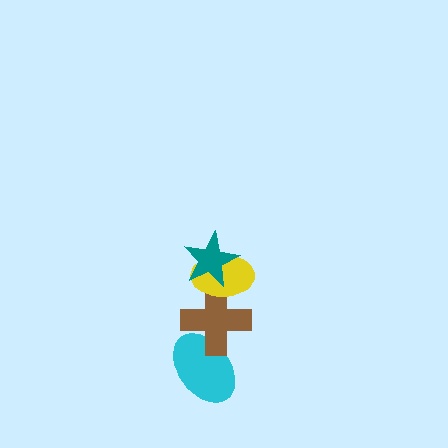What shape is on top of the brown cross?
The yellow ellipse is on top of the brown cross.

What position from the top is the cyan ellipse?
The cyan ellipse is 4th from the top.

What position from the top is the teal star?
The teal star is 1st from the top.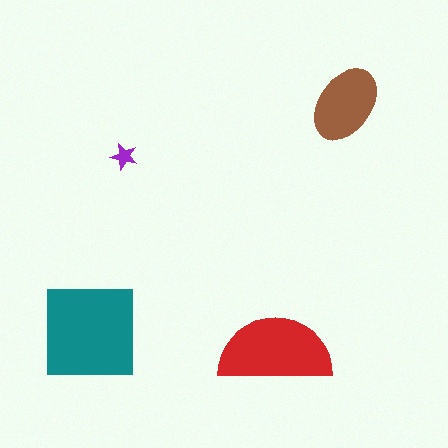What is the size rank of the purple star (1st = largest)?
4th.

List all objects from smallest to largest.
The purple star, the brown ellipse, the red semicircle, the teal square.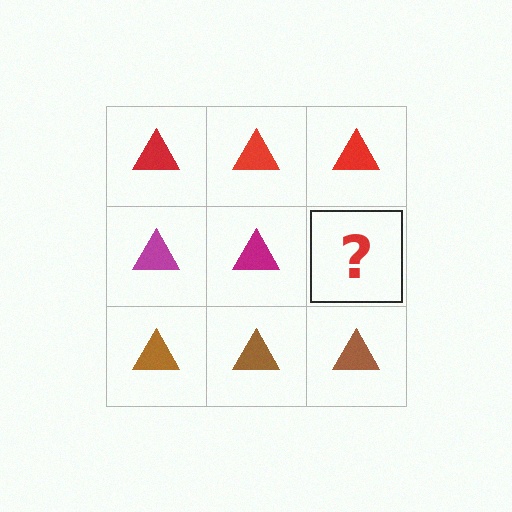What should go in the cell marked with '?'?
The missing cell should contain a magenta triangle.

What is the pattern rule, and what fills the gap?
The rule is that each row has a consistent color. The gap should be filled with a magenta triangle.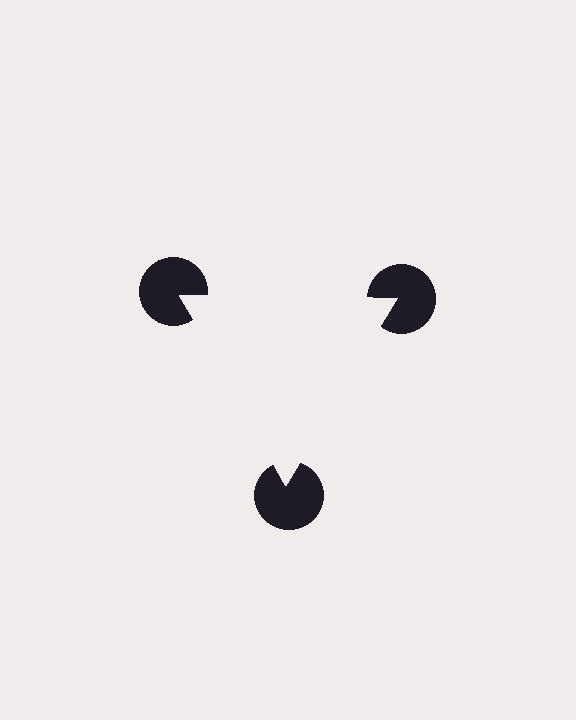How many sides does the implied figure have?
3 sides.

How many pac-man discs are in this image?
There are 3 — one at each vertex of the illusory triangle.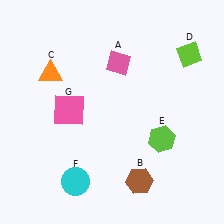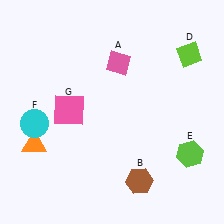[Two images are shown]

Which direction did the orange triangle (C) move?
The orange triangle (C) moved down.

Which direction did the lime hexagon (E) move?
The lime hexagon (E) moved right.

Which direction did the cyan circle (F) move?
The cyan circle (F) moved up.